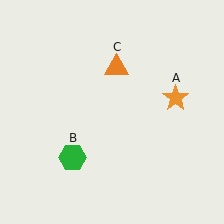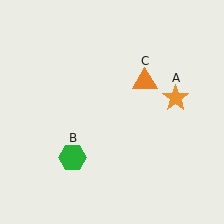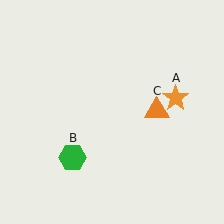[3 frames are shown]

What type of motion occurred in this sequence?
The orange triangle (object C) rotated clockwise around the center of the scene.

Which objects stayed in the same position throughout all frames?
Orange star (object A) and green hexagon (object B) remained stationary.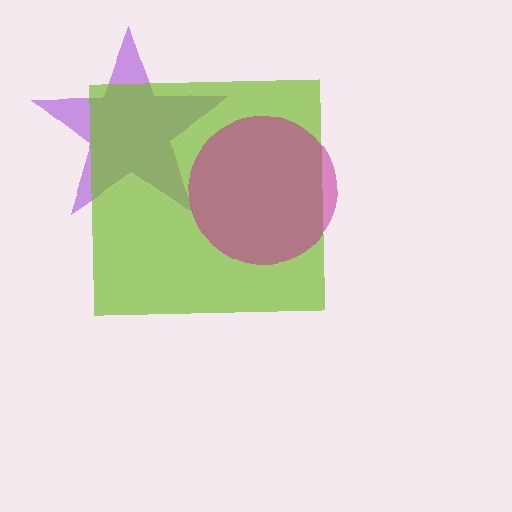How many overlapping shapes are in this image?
There are 3 overlapping shapes in the image.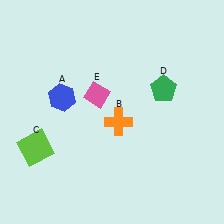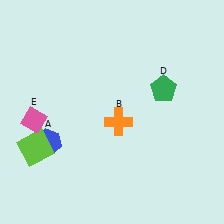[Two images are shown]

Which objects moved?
The objects that moved are: the blue hexagon (A), the pink diamond (E).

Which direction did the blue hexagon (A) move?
The blue hexagon (A) moved down.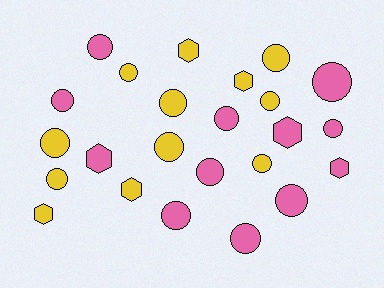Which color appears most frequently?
Yellow, with 12 objects.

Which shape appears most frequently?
Circle, with 17 objects.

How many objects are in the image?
There are 24 objects.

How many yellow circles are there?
There are 8 yellow circles.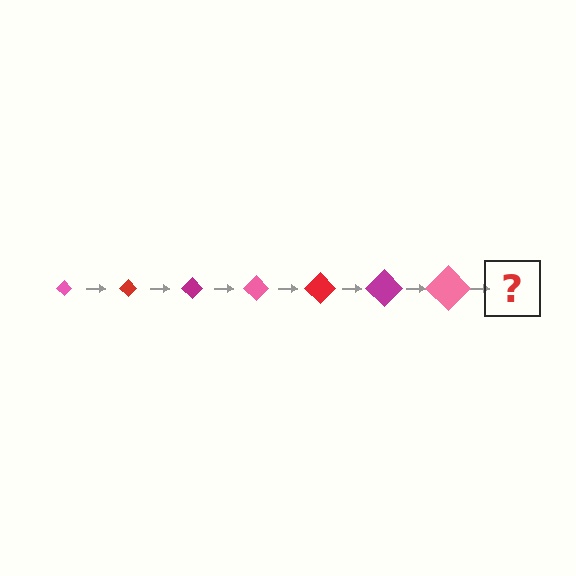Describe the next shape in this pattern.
It should be a red diamond, larger than the previous one.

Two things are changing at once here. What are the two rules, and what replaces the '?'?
The two rules are that the diamond grows larger each step and the color cycles through pink, red, and magenta. The '?' should be a red diamond, larger than the previous one.